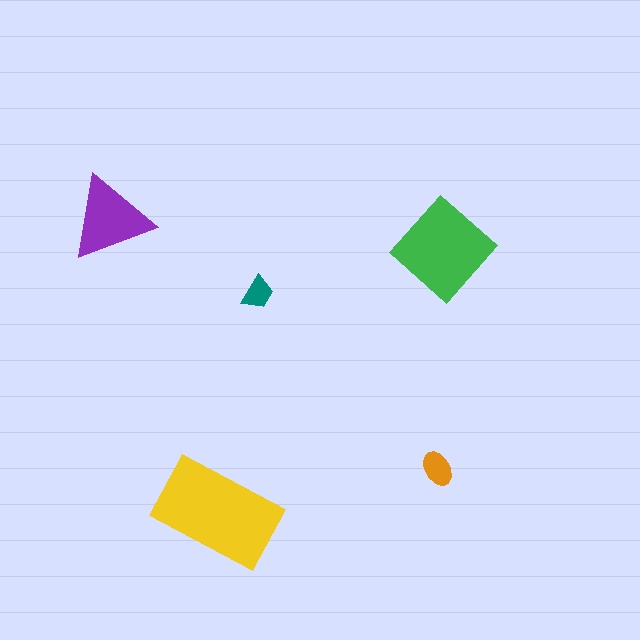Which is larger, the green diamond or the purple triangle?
The green diamond.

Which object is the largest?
The yellow rectangle.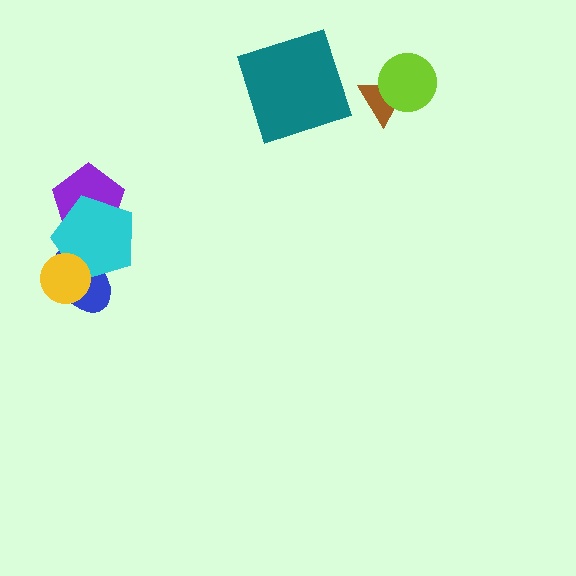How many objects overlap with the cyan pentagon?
3 objects overlap with the cyan pentagon.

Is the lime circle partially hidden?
No, no other shape covers it.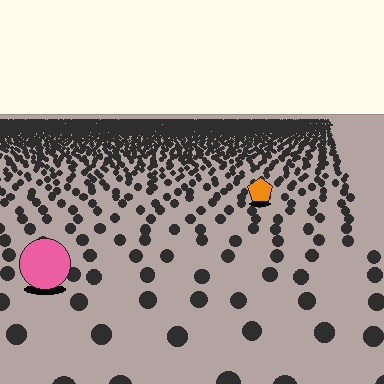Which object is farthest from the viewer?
The orange pentagon is farthest from the viewer. It appears smaller and the ground texture around it is denser.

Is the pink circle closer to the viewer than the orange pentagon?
Yes. The pink circle is closer — you can tell from the texture gradient: the ground texture is coarser near it.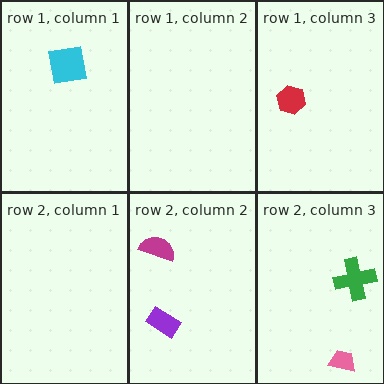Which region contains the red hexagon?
The row 1, column 3 region.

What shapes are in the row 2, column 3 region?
The green cross, the pink trapezoid.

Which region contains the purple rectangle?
The row 2, column 2 region.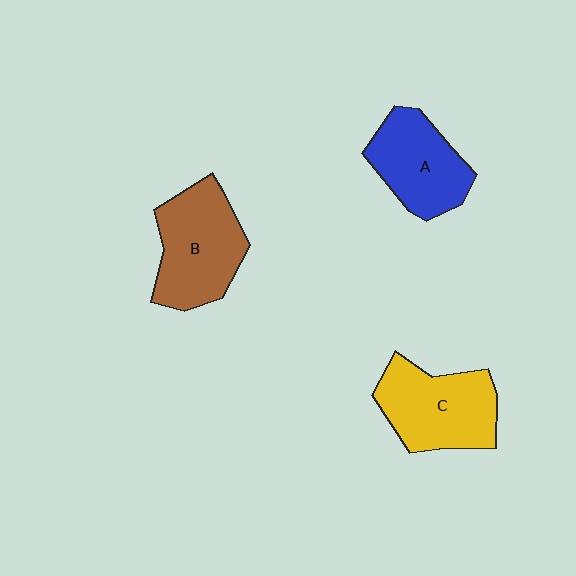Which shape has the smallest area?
Shape A (blue).